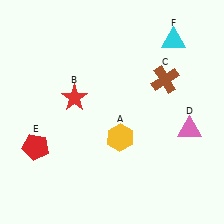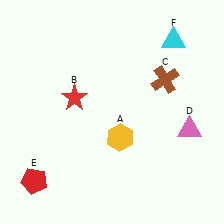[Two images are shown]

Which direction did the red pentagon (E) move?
The red pentagon (E) moved down.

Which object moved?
The red pentagon (E) moved down.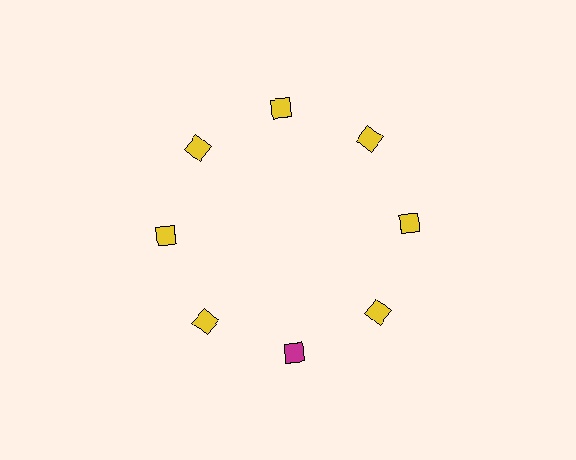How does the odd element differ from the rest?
It has a different color: magenta instead of yellow.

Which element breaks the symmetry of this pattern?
The magenta diamond at roughly the 6 o'clock position breaks the symmetry. All other shapes are yellow diamonds.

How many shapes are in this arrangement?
There are 8 shapes arranged in a ring pattern.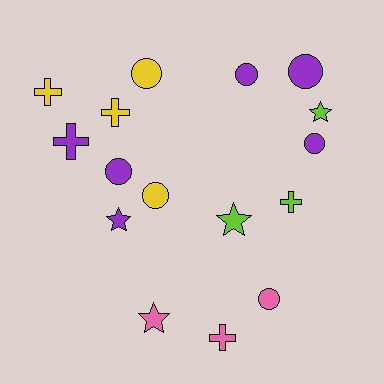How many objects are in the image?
There are 16 objects.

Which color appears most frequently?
Purple, with 6 objects.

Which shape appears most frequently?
Circle, with 7 objects.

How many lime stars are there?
There are 2 lime stars.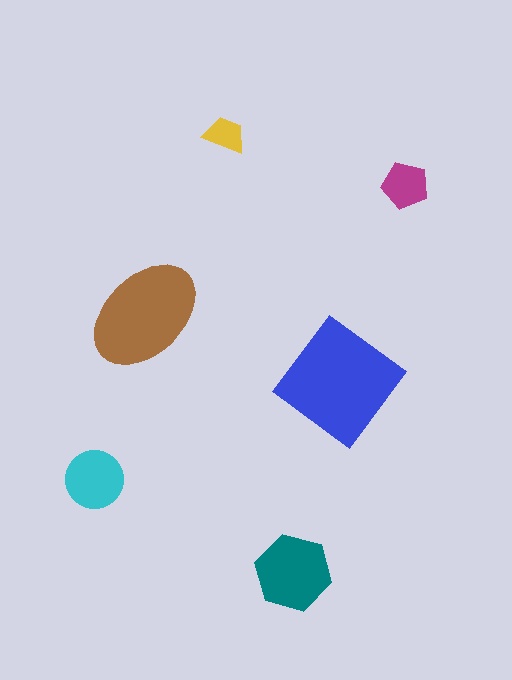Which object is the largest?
The blue diamond.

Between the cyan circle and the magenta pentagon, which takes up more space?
The cyan circle.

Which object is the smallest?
The yellow trapezoid.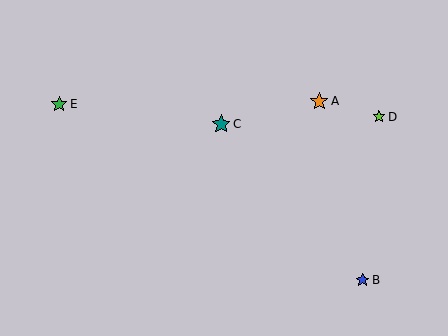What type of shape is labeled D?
Shape D is a lime star.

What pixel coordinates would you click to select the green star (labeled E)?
Click at (59, 104) to select the green star E.